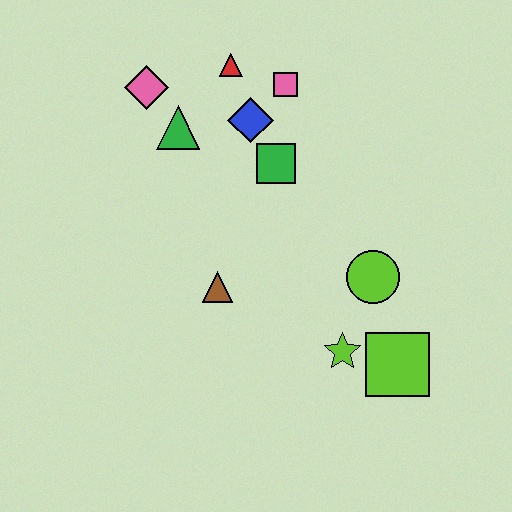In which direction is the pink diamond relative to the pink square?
The pink diamond is to the left of the pink square.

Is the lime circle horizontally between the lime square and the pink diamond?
Yes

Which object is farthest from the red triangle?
The lime square is farthest from the red triangle.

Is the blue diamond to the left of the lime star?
Yes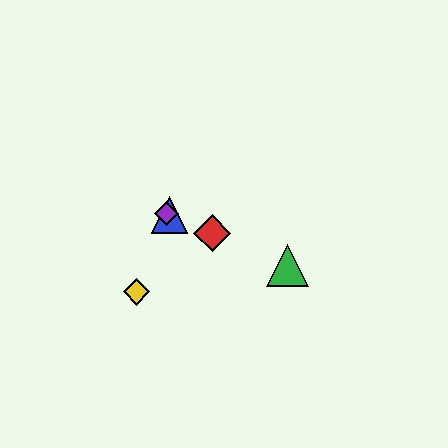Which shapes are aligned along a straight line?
The red diamond, the blue triangle, the green triangle, the purple diamond are aligned along a straight line.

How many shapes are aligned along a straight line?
4 shapes (the red diamond, the blue triangle, the green triangle, the purple diamond) are aligned along a straight line.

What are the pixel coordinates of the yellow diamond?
The yellow diamond is at (136, 292).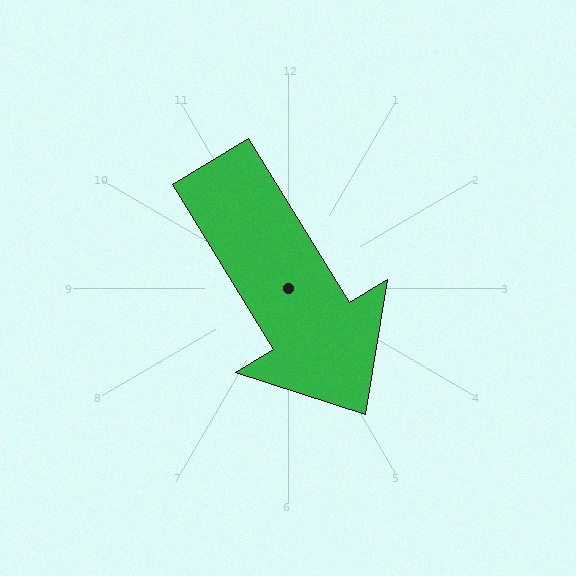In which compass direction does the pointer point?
Southeast.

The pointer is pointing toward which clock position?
Roughly 5 o'clock.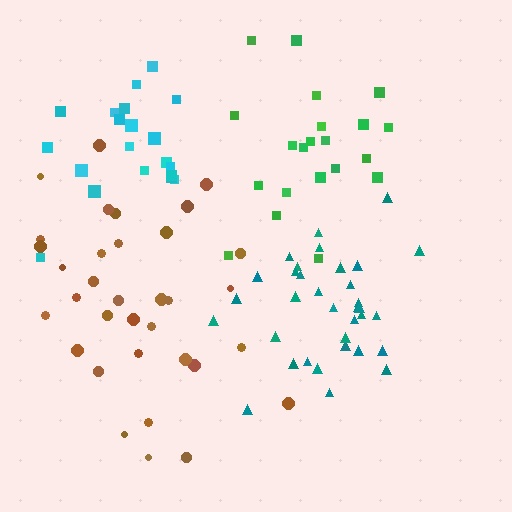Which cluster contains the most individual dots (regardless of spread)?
Teal (34).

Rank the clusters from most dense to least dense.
teal, cyan, brown, green.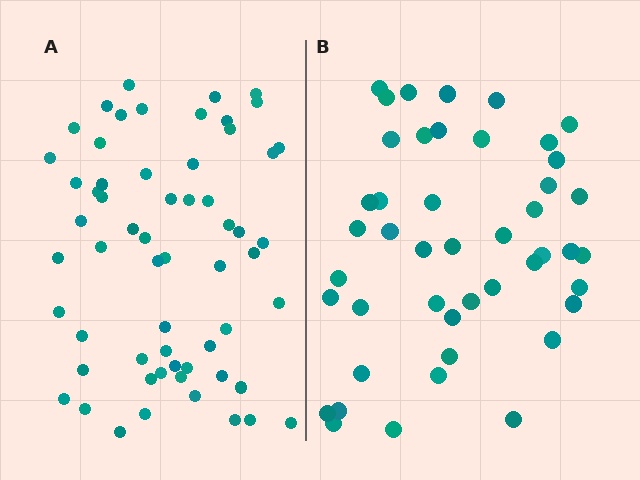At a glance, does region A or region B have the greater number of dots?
Region A (the left region) has more dots.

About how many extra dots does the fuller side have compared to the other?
Region A has approximately 15 more dots than region B.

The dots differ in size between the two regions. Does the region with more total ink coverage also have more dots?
No. Region B has more total ink coverage because its dots are larger, but region A actually contains more individual dots. Total area can be misleading — the number of items is what matters here.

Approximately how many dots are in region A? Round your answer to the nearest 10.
About 60 dots.